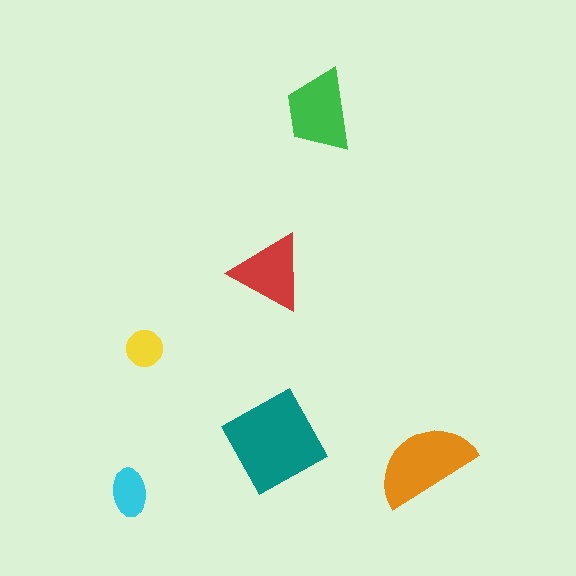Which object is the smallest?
The yellow circle.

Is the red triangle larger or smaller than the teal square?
Smaller.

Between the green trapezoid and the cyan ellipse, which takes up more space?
The green trapezoid.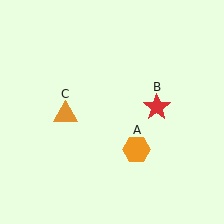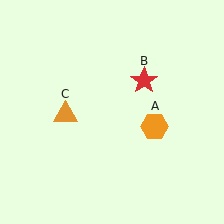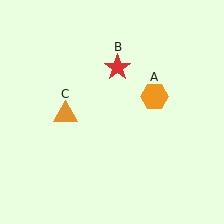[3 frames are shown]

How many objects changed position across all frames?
2 objects changed position: orange hexagon (object A), red star (object B).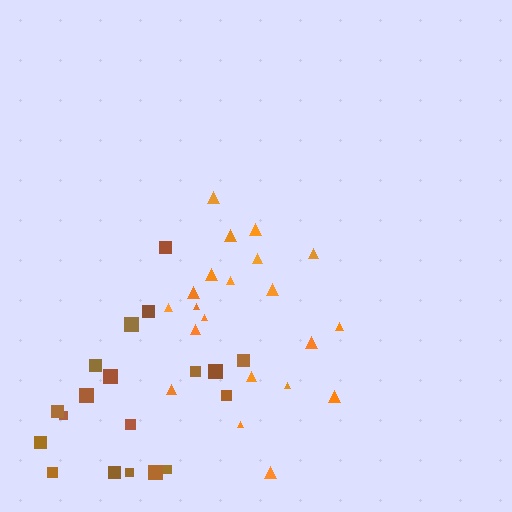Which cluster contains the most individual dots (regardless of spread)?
Orange (21).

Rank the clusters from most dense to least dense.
orange, brown.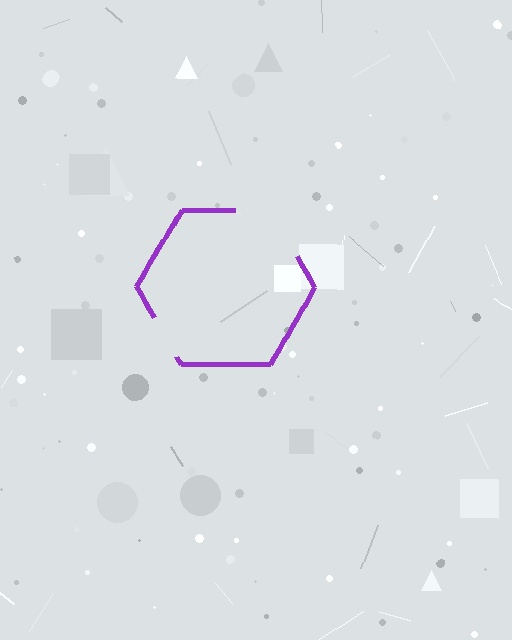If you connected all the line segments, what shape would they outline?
They would outline a hexagon.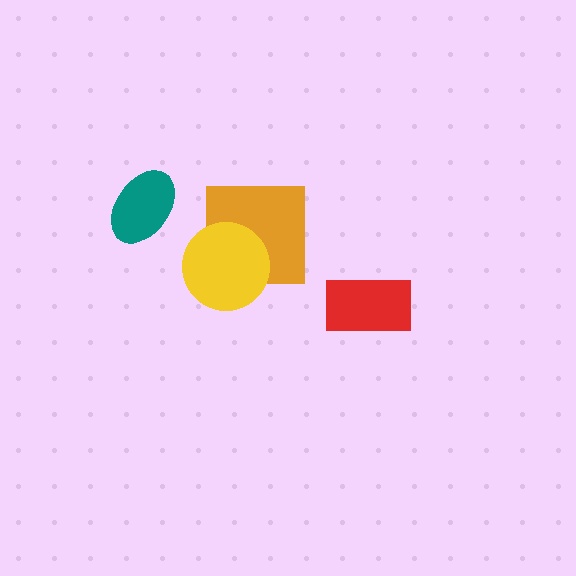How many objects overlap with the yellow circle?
1 object overlaps with the yellow circle.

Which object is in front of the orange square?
The yellow circle is in front of the orange square.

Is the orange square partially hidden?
Yes, it is partially covered by another shape.